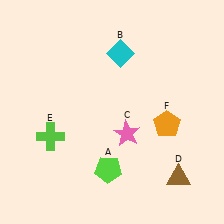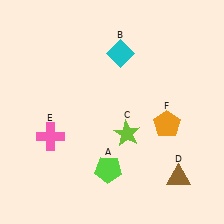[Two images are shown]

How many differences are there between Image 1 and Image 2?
There are 2 differences between the two images.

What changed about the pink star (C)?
In Image 1, C is pink. In Image 2, it changed to lime.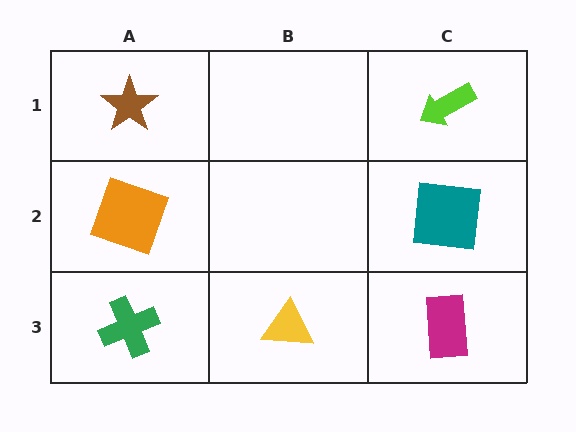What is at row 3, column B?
A yellow triangle.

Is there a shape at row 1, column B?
No, that cell is empty.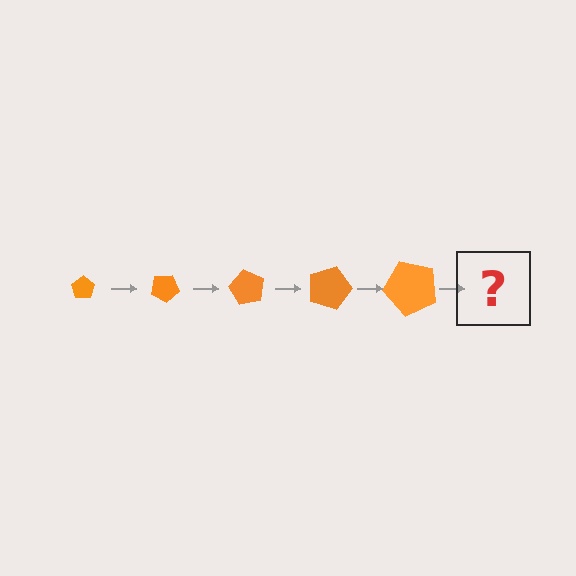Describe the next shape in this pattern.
It should be a pentagon, larger than the previous one and rotated 150 degrees from the start.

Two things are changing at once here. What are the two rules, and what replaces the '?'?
The two rules are that the pentagon grows larger each step and it rotates 30 degrees each step. The '?' should be a pentagon, larger than the previous one and rotated 150 degrees from the start.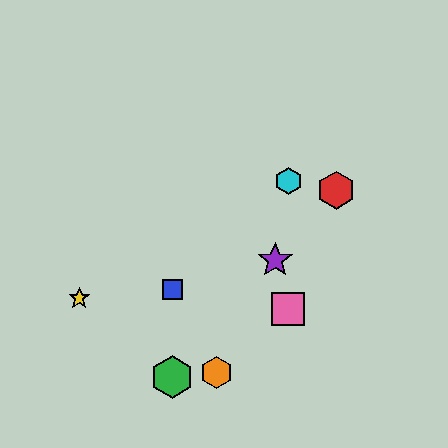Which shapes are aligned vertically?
The blue square, the green hexagon are aligned vertically.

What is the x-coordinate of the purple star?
The purple star is at x≈275.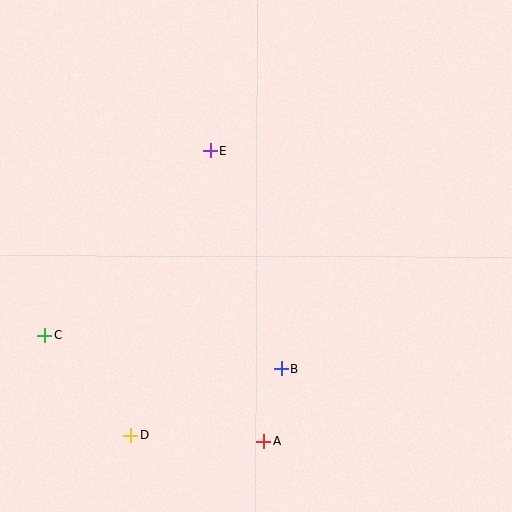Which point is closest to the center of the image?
Point E at (211, 151) is closest to the center.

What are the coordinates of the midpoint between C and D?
The midpoint between C and D is at (88, 385).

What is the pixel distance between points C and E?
The distance between C and E is 249 pixels.